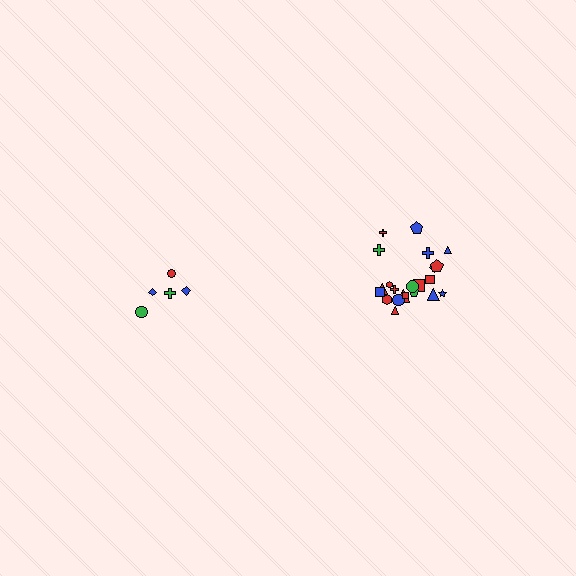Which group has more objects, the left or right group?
The right group.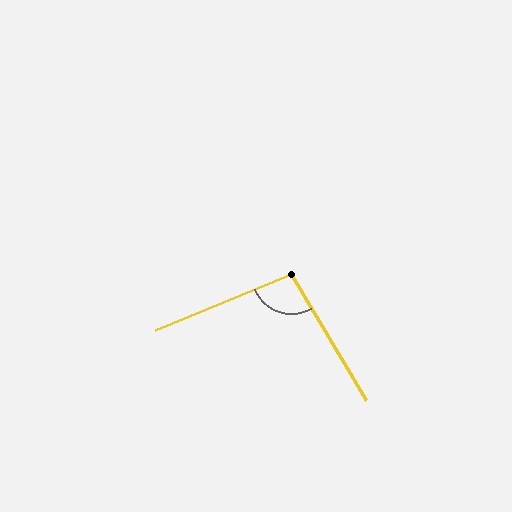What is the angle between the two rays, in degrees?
Approximately 99 degrees.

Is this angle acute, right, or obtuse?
It is obtuse.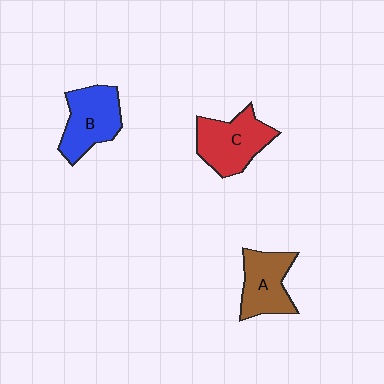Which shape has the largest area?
Shape C (red).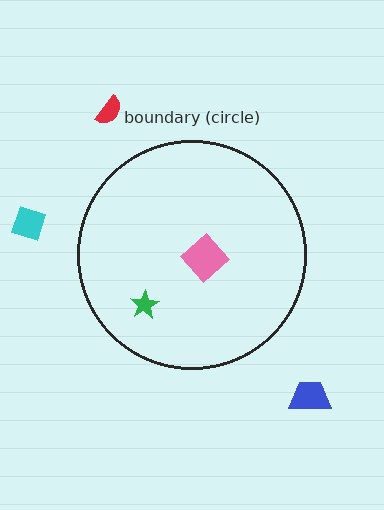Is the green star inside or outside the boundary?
Inside.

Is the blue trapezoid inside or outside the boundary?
Outside.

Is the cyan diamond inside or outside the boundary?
Outside.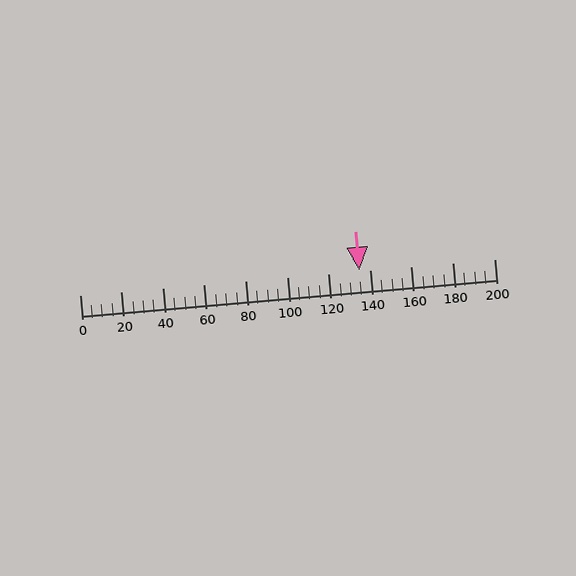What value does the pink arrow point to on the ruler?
The pink arrow points to approximately 135.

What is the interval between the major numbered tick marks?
The major tick marks are spaced 20 units apart.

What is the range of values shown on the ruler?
The ruler shows values from 0 to 200.